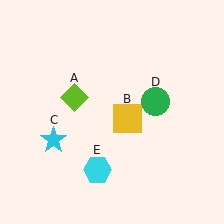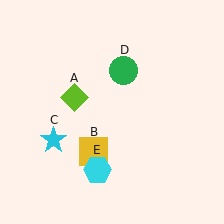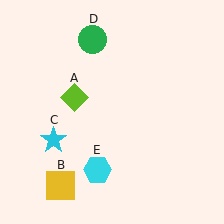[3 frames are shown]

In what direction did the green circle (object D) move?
The green circle (object D) moved up and to the left.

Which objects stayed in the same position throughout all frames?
Lime diamond (object A) and cyan star (object C) and cyan hexagon (object E) remained stationary.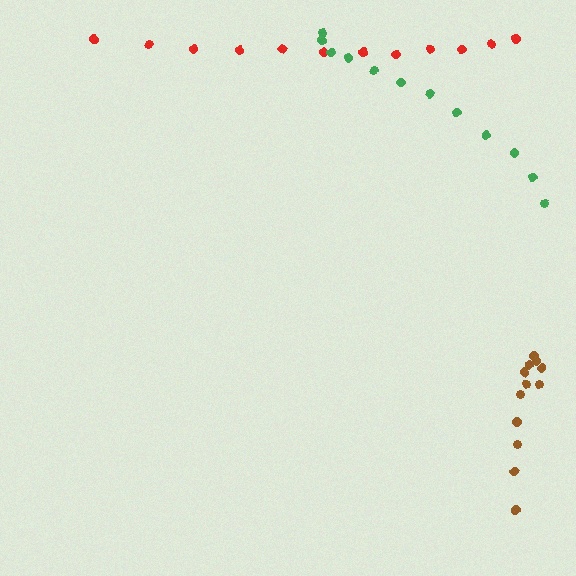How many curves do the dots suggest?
There are 3 distinct paths.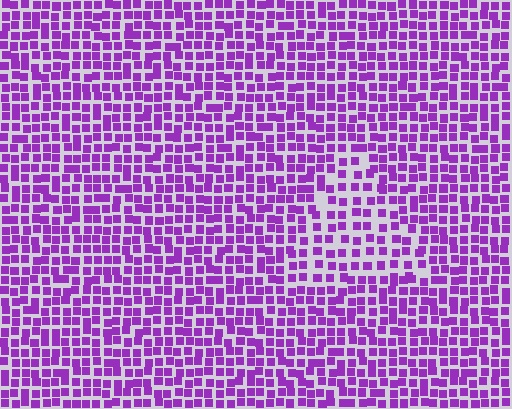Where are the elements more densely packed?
The elements are more densely packed outside the triangle boundary.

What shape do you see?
I see a triangle.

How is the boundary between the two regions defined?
The boundary is defined by a change in element density (approximately 1.6x ratio). All elements are the same color, size, and shape.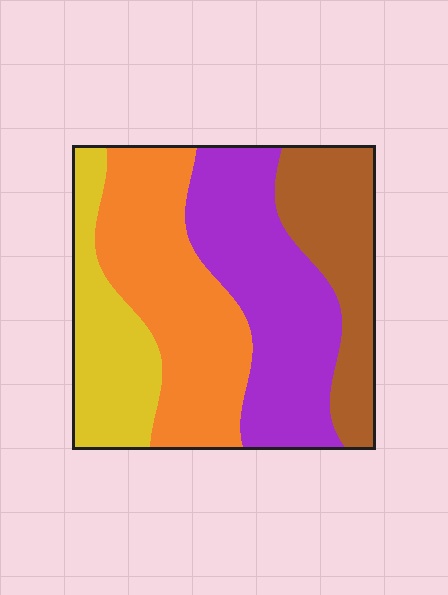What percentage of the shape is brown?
Brown covers roughly 20% of the shape.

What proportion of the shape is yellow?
Yellow takes up about one sixth (1/6) of the shape.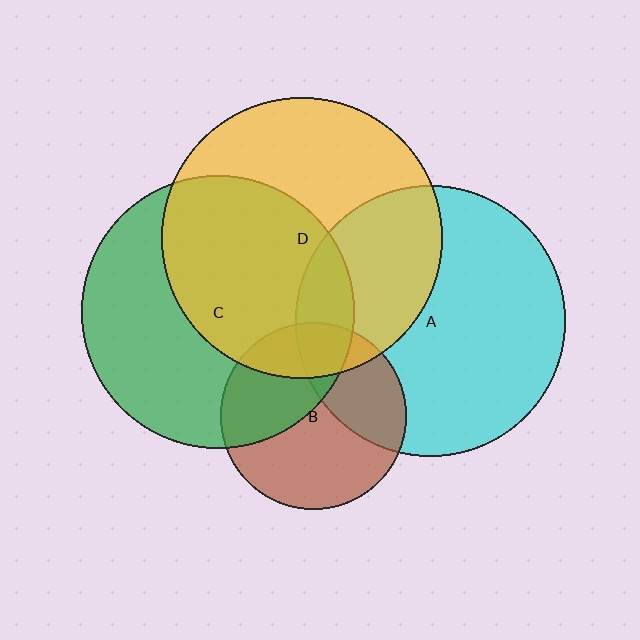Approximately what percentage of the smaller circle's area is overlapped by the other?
Approximately 50%.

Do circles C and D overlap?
Yes.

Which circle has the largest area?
Circle D (yellow).